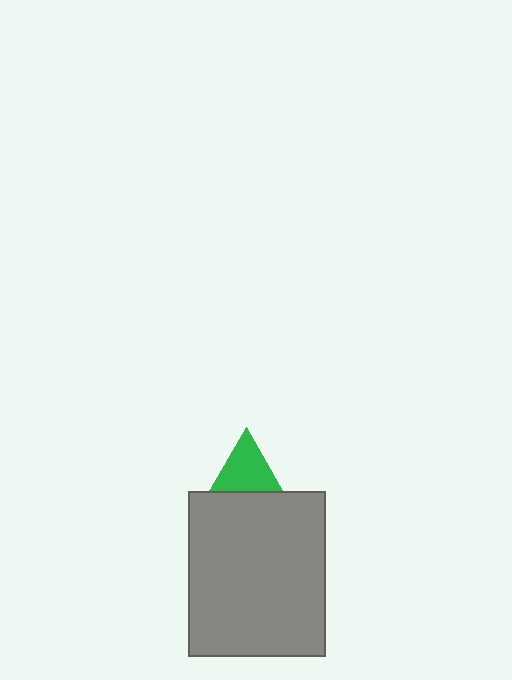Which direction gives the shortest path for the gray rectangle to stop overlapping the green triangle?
Moving down gives the shortest separation.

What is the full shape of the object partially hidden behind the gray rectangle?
The partially hidden object is a green triangle.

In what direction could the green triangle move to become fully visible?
The green triangle could move up. That would shift it out from behind the gray rectangle entirely.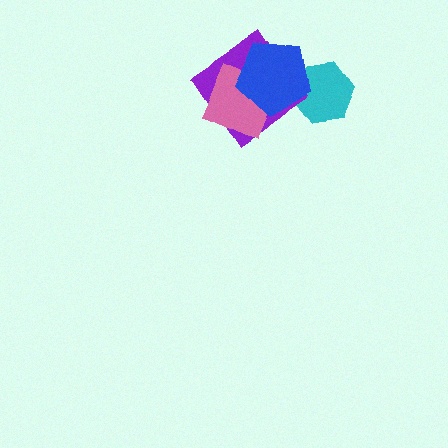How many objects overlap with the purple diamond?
2 objects overlap with the purple diamond.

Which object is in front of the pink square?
The blue pentagon is in front of the pink square.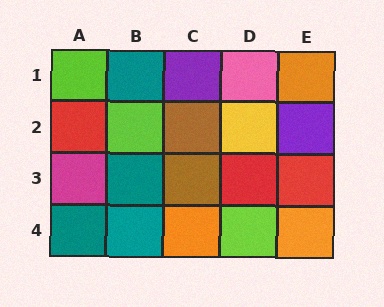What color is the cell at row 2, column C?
Brown.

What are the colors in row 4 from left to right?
Teal, teal, orange, lime, orange.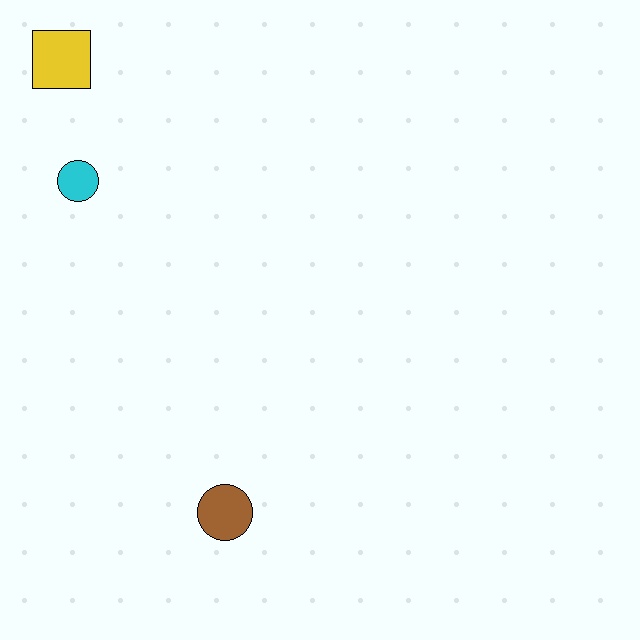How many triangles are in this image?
There are no triangles.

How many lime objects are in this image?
There are no lime objects.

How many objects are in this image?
There are 3 objects.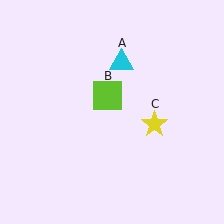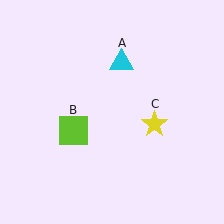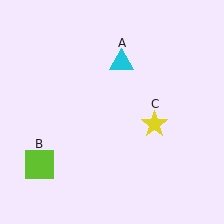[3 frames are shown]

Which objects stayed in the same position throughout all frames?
Cyan triangle (object A) and yellow star (object C) remained stationary.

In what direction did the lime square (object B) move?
The lime square (object B) moved down and to the left.